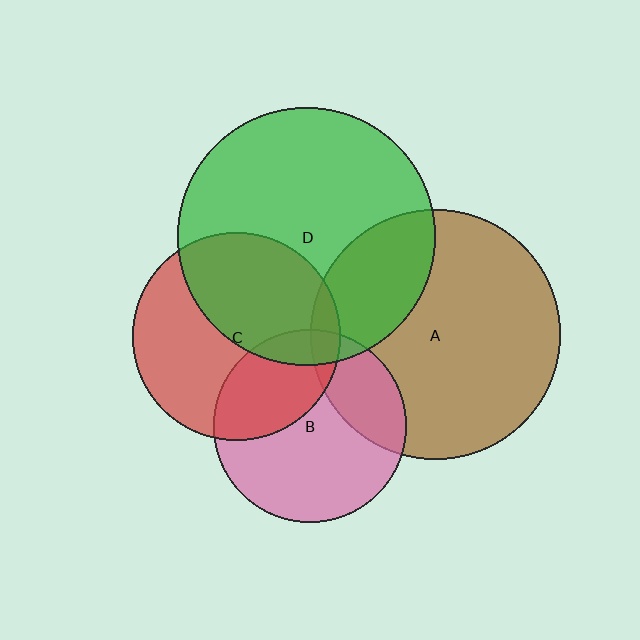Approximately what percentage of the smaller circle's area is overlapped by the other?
Approximately 35%.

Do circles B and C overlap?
Yes.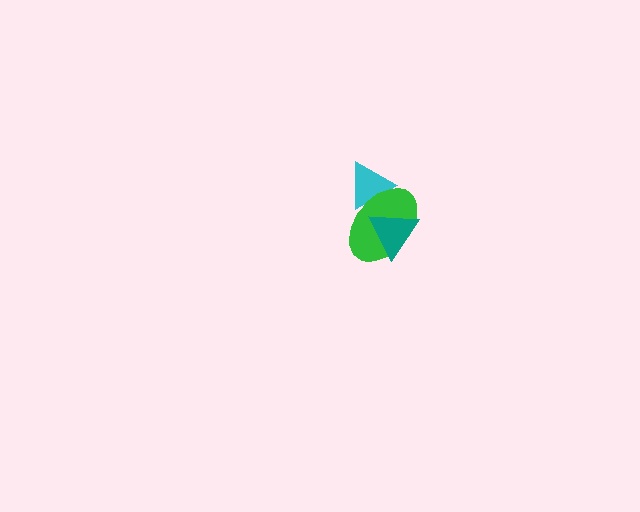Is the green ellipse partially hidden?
Yes, it is partially covered by another shape.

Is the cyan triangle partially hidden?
Yes, it is partially covered by another shape.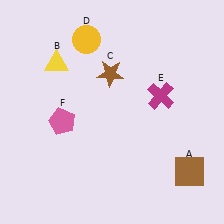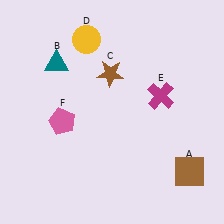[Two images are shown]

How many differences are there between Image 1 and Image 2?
There is 1 difference between the two images.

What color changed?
The triangle (B) changed from yellow in Image 1 to teal in Image 2.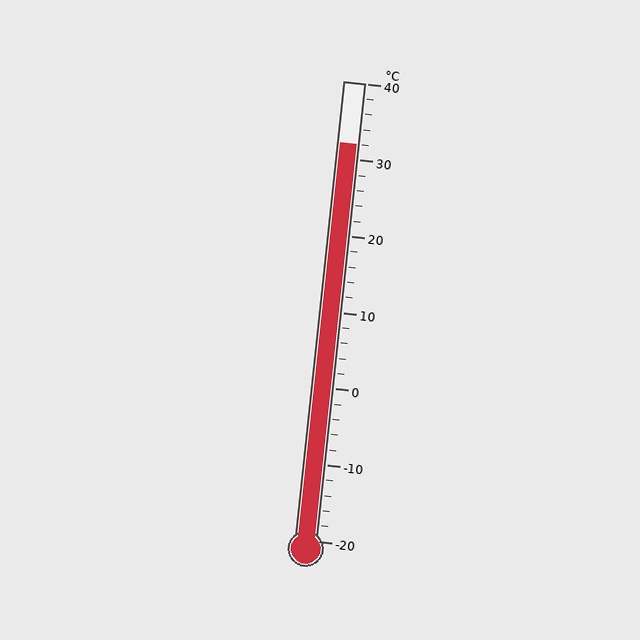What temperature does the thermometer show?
The thermometer shows approximately 32°C.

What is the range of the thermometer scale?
The thermometer scale ranges from -20°C to 40°C.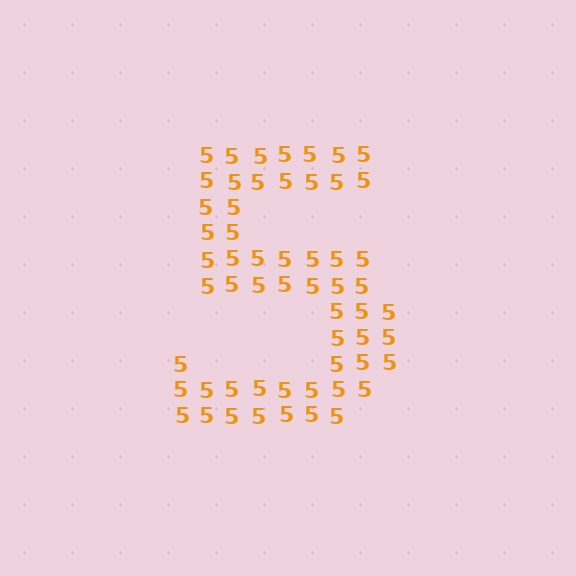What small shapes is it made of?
It is made of small digit 5's.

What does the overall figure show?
The overall figure shows the digit 5.